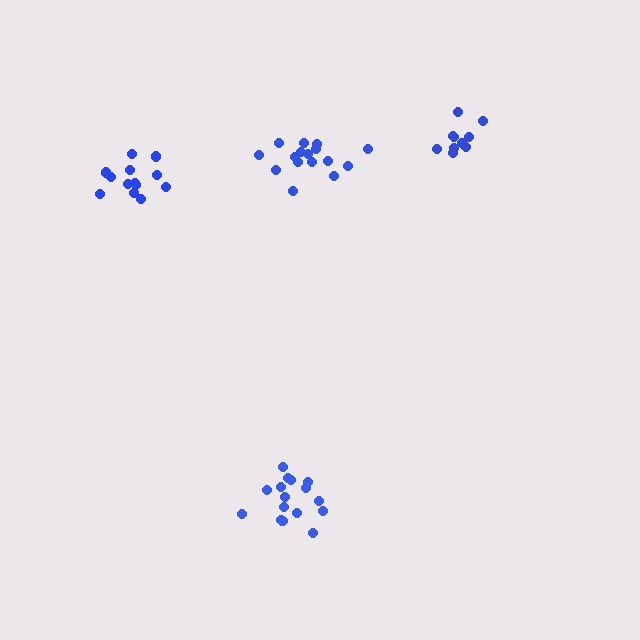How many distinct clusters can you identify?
There are 4 distinct clusters.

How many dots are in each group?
Group 1: 14 dots, Group 2: 11 dots, Group 3: 16 dots, Group 4: 16 dots (57 total).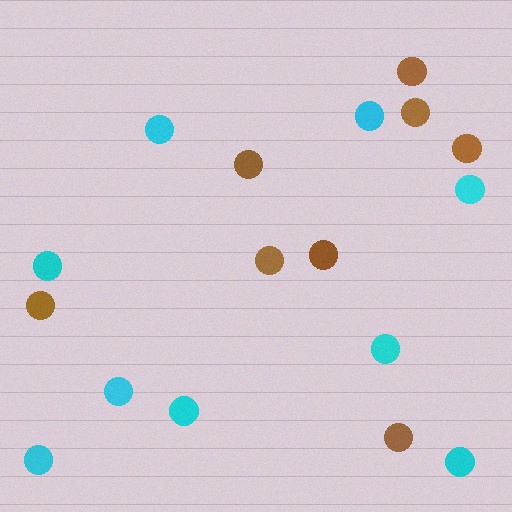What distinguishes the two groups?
There are 2 groups: one group of cyan circles (9) and one group of brown circles (8).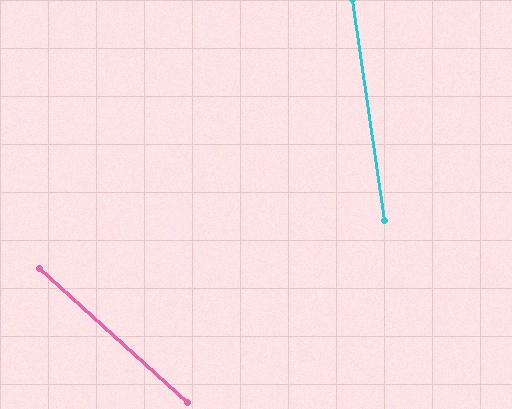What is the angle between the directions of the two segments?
Approximately 40 degrees.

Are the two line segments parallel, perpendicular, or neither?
Neither parallel nor perpendicular — they differ by about 40°.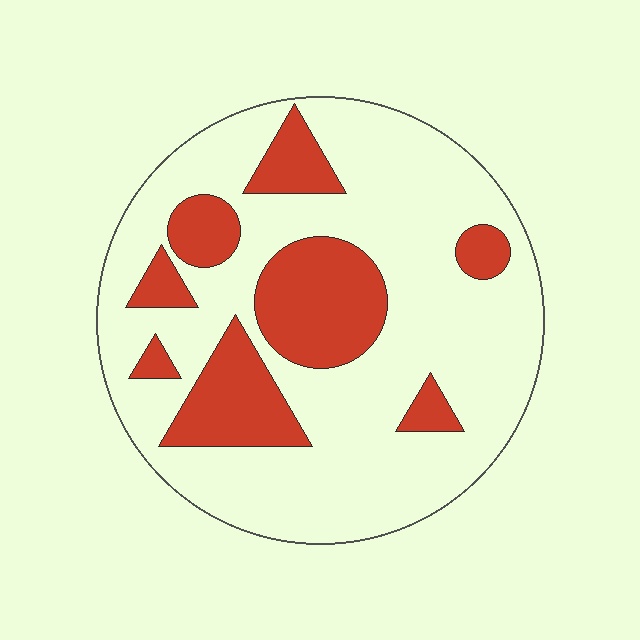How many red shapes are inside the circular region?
8.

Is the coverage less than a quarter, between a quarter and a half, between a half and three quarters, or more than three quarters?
Between a quarter and a half.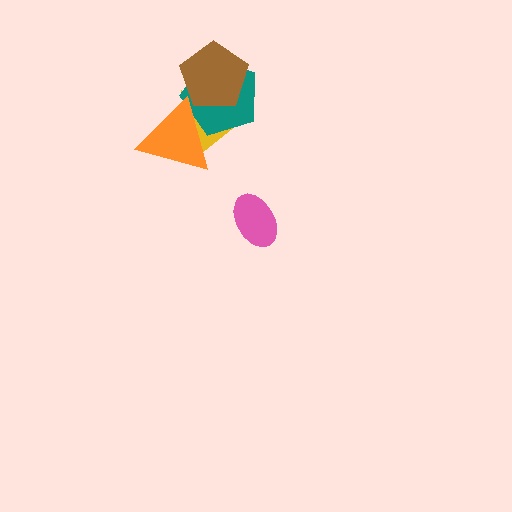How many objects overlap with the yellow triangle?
3 objects overlap with the yellow triangle.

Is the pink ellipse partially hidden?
No, no other shape covers it.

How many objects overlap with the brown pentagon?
2 objects overlap with the brown pentagon.